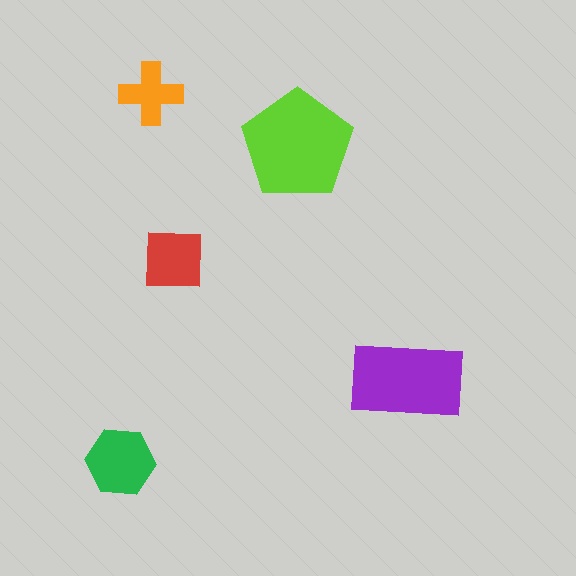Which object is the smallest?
The orange cross.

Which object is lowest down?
The green hexagon is bottommost.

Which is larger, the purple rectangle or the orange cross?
The purple rectangle.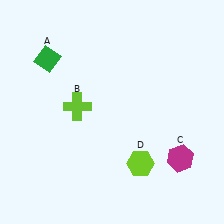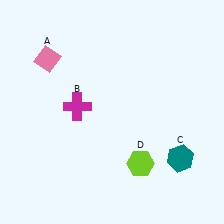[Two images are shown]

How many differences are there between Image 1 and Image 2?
There are 3 differences between the two images.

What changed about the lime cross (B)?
In Image 1, B is lime. In Image 2, it changed to magenta.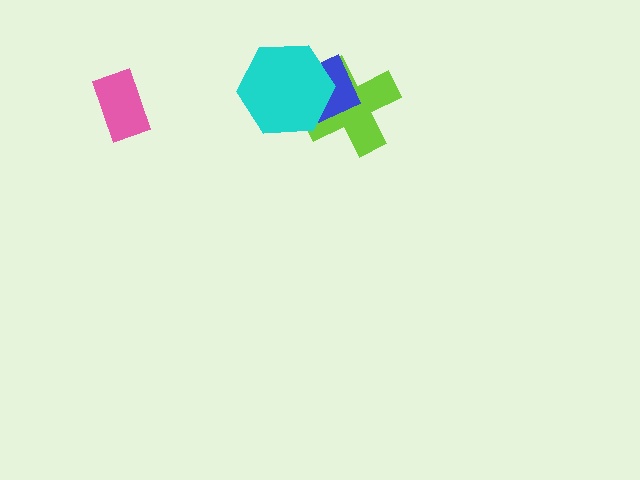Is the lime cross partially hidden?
Yes, it is partially covered by another shape.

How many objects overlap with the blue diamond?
2 objects overlap with the blue diamond.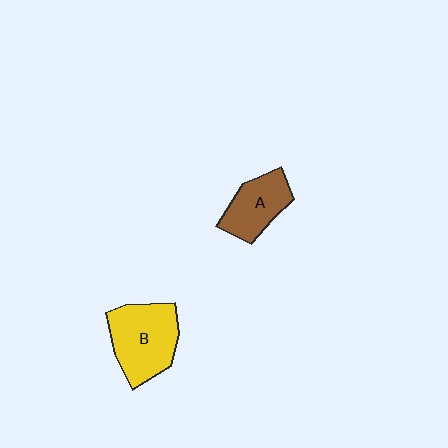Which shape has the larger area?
Shape B (yellow).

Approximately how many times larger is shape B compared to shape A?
Approximately 1.4 times.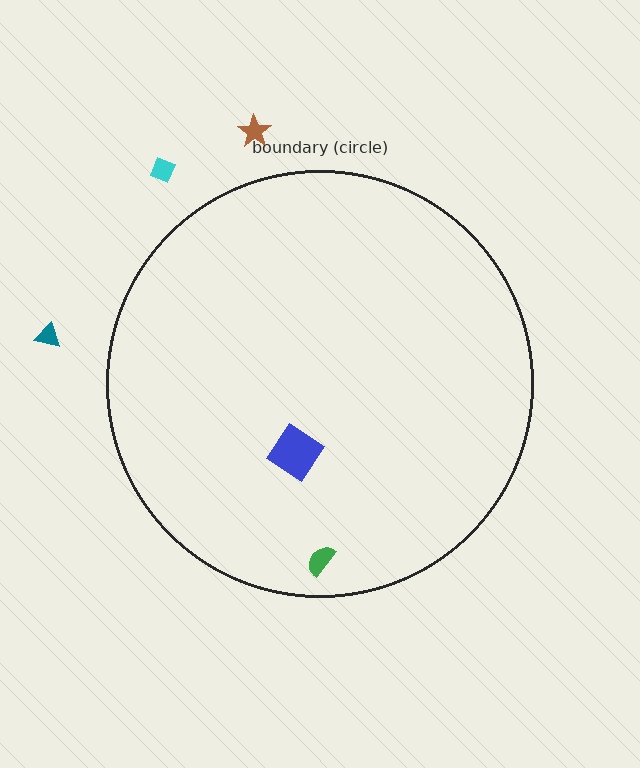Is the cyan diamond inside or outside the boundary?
Outside.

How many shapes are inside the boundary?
2 inside, 3 outside.